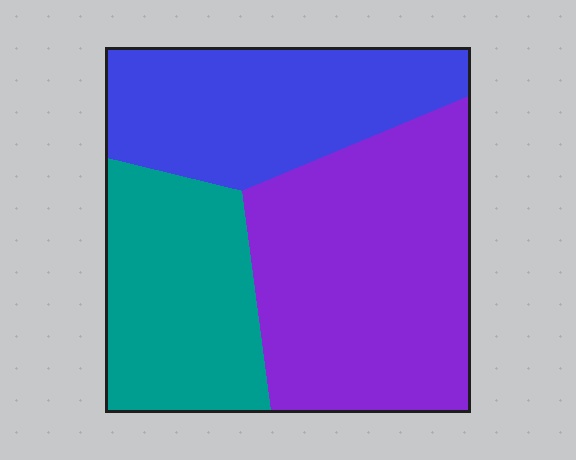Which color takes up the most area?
Purple, at roughly 45%.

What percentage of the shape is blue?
Blue takes up about one third (1/3) of the shape.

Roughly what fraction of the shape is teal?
Teal takes up between a sixth and a third of the shape.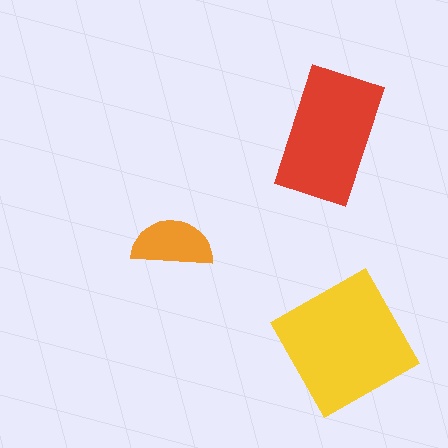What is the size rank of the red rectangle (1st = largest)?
2nd.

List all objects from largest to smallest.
The yellow square, the red rectangle, the orange semicircle.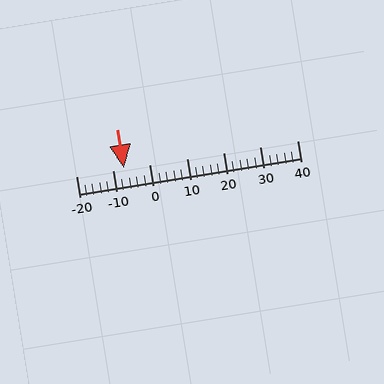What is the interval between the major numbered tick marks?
The major tick marks are spaced 10 units apart.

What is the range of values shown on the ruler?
The ruler shows values from -20 to 40.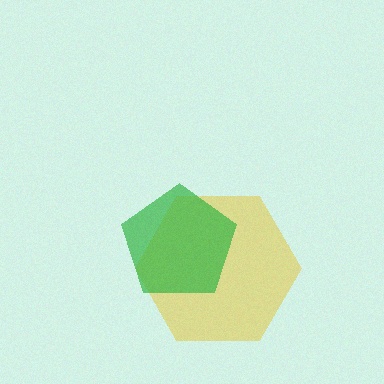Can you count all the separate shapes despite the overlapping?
Yes, there are 2 separate shapes.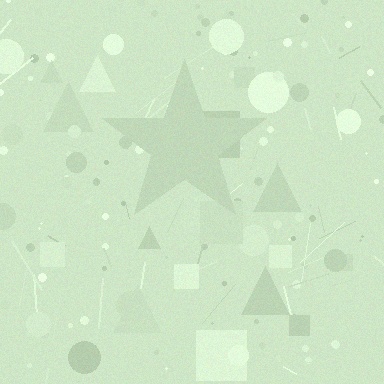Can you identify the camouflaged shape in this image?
The camouflaged shape is a star.